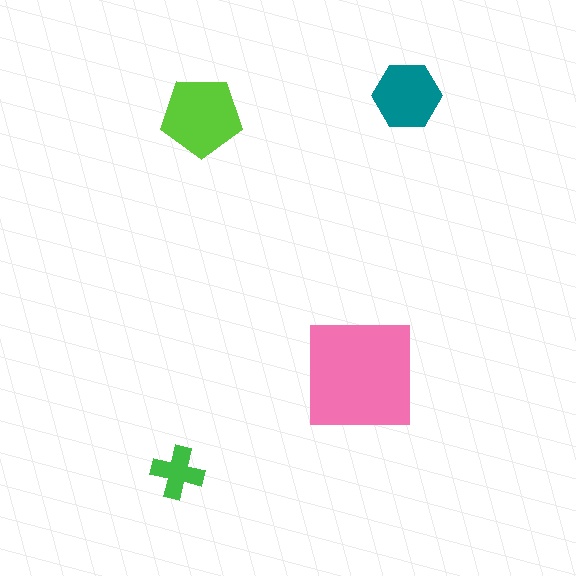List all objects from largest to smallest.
The pink square, the lime pentagon, the teal hexagon, the green cross.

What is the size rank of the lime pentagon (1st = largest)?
2nd.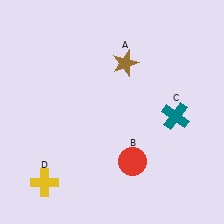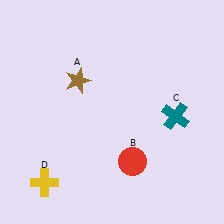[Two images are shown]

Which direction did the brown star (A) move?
The brown star (A) moved left.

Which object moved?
The brown star (A) moved left.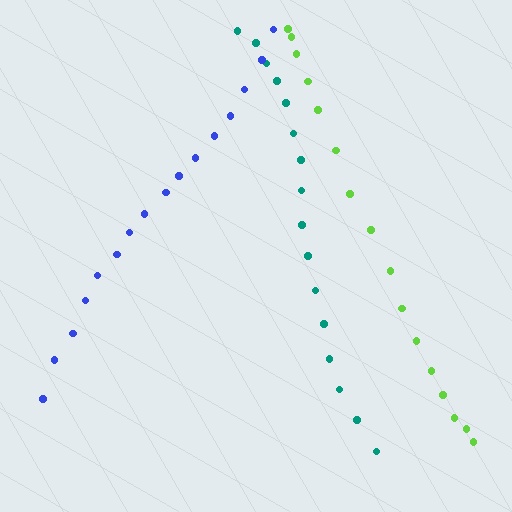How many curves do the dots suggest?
There are 3 distinct paths.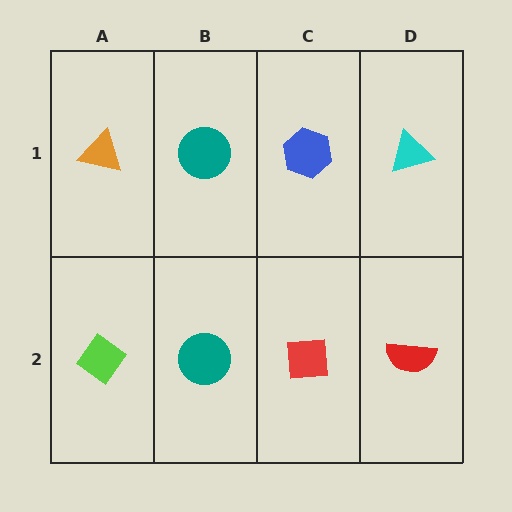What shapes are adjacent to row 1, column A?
A lime diamond (row 2, column A), a teal circle (row 1, column B).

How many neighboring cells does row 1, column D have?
2.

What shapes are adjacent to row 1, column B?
A teal circle (row 2, column B), an orange triangle (row 1, column A), a blue hexagon (row 1, column C).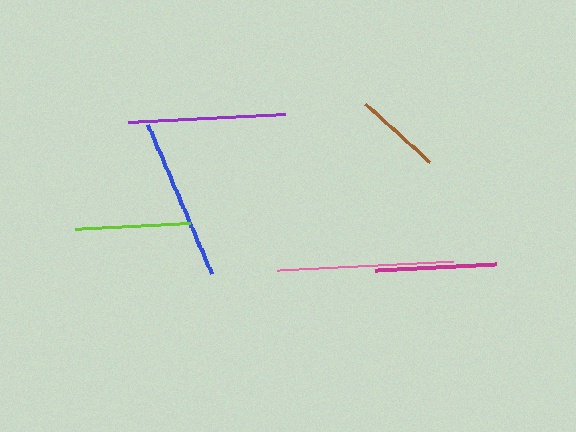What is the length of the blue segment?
The blue segment is approximately 162 pixels long.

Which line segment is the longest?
The pink line is the longest at approximately 177 pixels.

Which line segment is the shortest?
The brown line is the shortest at approximately 86 pixels.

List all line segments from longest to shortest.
From longest to shortest: pink, blue, purple, magenta, lime, brown.